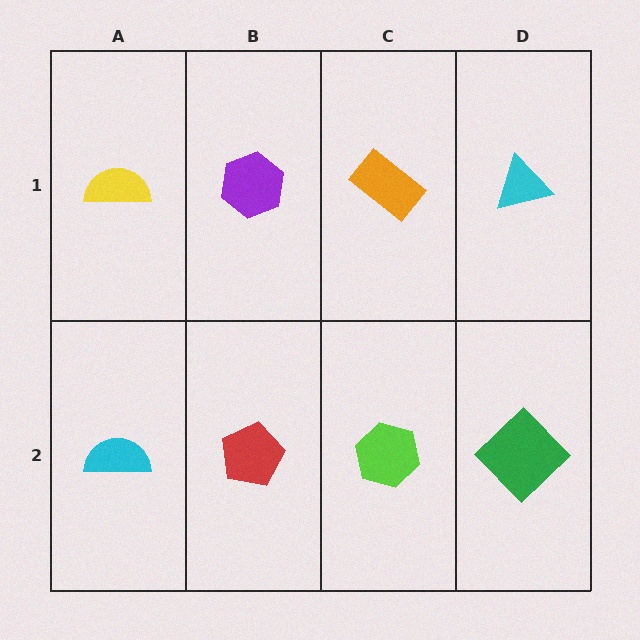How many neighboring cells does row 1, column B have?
3.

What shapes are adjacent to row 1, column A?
A cyan semicircle (row 2, column A), a purple hexagon (row 1, column B).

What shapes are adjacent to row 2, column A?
A yellow semicircle (row 1, column A), a red pentagon (row 2, column B).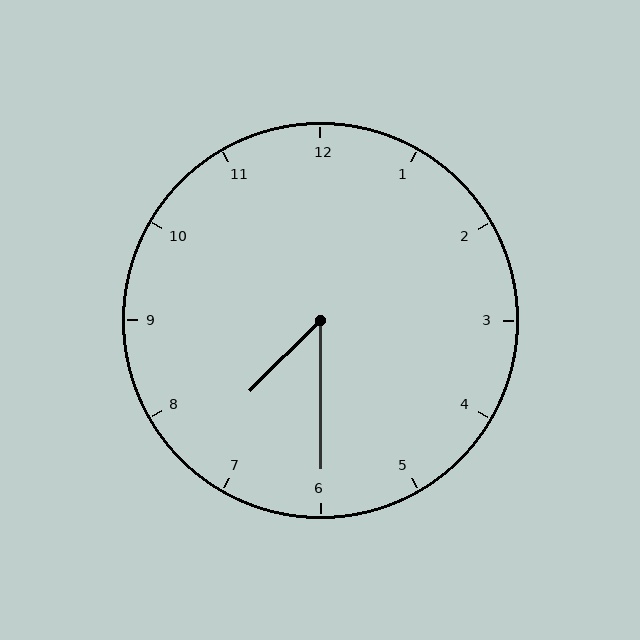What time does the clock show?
7:30.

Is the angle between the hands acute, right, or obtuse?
It is acute.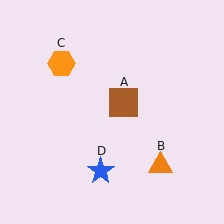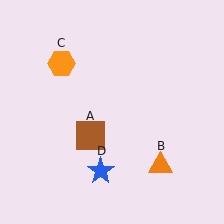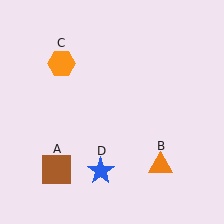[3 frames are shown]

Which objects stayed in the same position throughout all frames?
Orange triangle (object B) and orange hexagon (object C) and blue star (object D) remained stationary.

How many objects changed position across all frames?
1 object changed position: brown square (object A).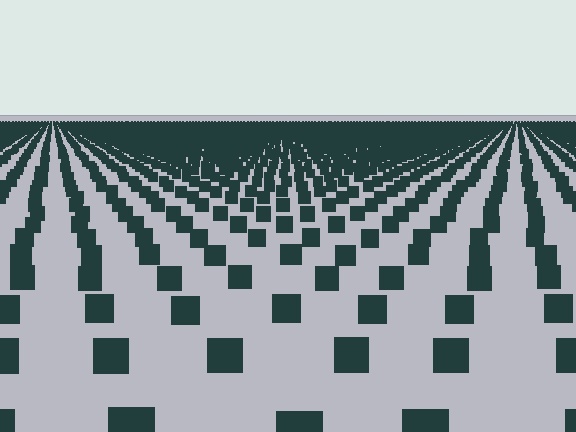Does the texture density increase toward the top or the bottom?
Density increases toward the top.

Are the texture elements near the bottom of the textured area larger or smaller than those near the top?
Larger. Near the bottom, elements are closer to the viewer and appear at a bigger on-screen size.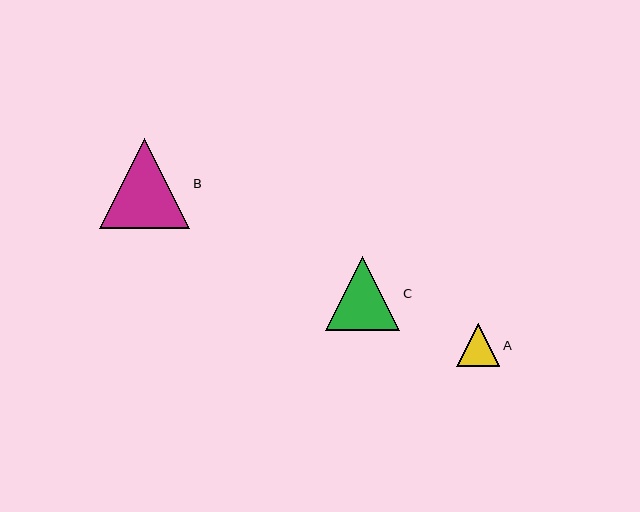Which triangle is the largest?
Triangle B is the largest with a size of approximately 90 pixels.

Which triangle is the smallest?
Triangle A is the smallest with a size of approximately 43 pixels.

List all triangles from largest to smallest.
From largest to smallest: B, C, A.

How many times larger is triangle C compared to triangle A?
Triangle C is approximately 1.7 times the size of triangle A.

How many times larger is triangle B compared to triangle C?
Triangle B is approximately 1.2 times the size of triangle C.